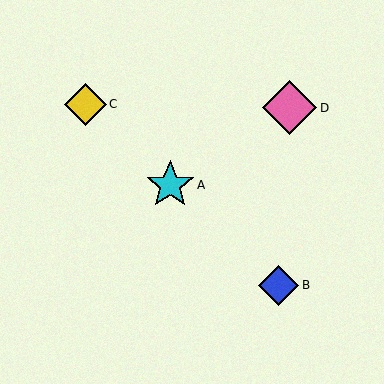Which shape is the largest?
The pink diamond (labeled D) is the largest.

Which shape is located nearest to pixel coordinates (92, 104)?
The yellow diamond (labeled C) at (85, 104) is nearest to that location.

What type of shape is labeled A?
Shape A is a cyan star.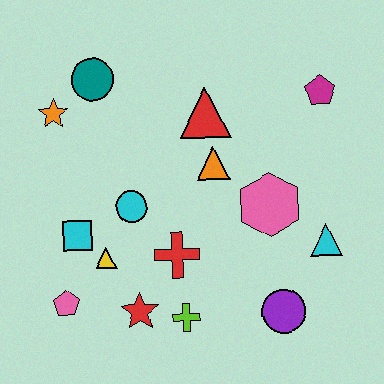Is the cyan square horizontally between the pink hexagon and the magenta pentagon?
No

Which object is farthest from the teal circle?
The purple circle is farthest from the teal circle.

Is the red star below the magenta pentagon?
Yes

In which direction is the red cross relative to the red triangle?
The red cross is below the red triangle.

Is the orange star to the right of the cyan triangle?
No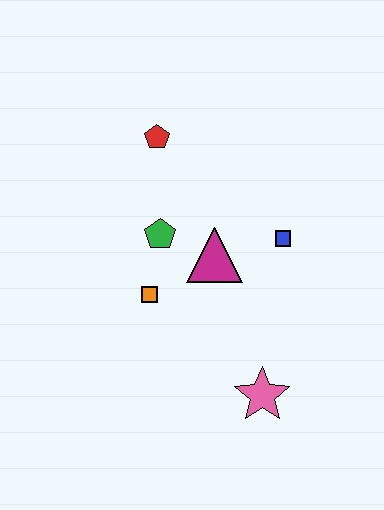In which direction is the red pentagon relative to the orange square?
The red pentagon is above the orange square.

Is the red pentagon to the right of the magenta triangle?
No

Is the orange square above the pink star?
Yes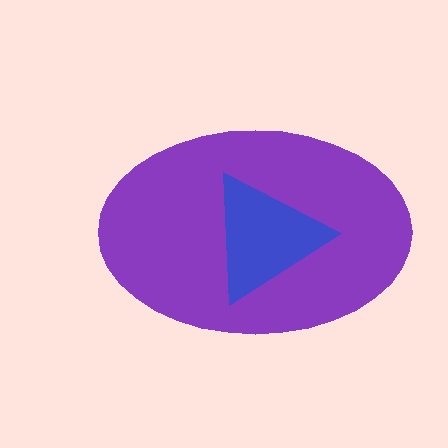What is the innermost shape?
The blue triangle.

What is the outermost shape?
The purple ellipse.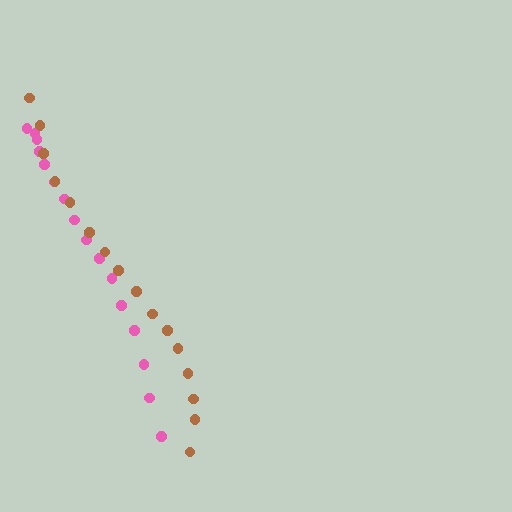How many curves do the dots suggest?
There are 2 distinct paths.